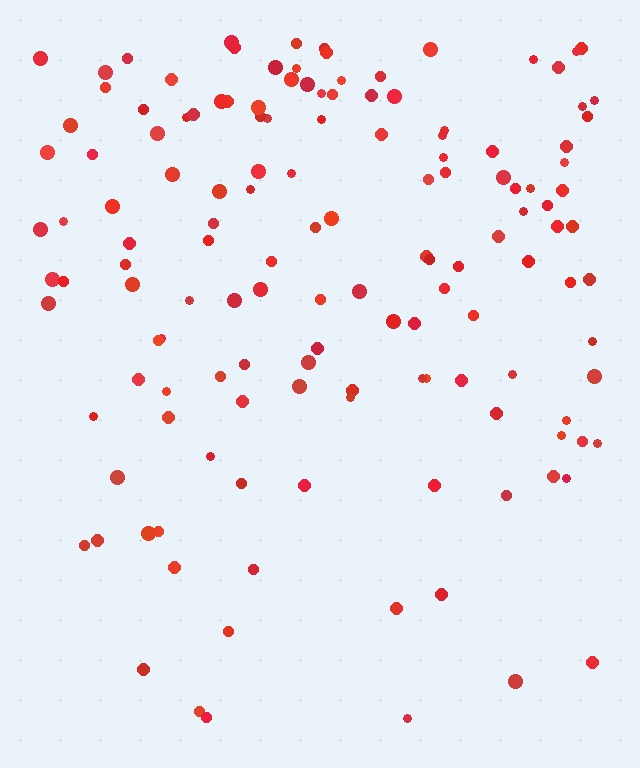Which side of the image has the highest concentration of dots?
The top.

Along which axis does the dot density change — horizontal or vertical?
Vertical.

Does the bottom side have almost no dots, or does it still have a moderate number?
Still a moderate number, just noticeably fewer than the top.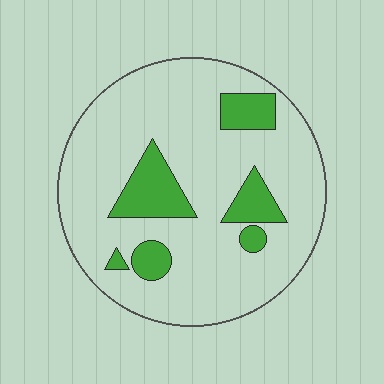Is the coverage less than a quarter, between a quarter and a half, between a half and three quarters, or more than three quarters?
Less than a quarter.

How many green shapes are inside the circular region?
6.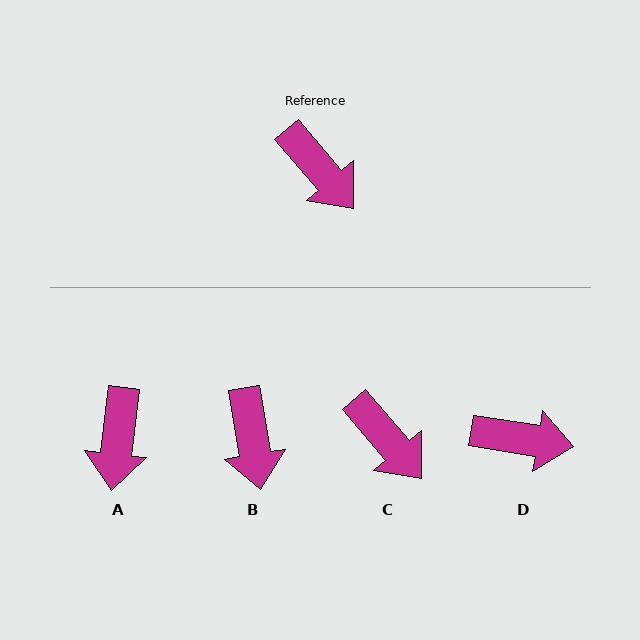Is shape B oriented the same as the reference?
No, it is off by about 31 degrees.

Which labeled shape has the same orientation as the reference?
C.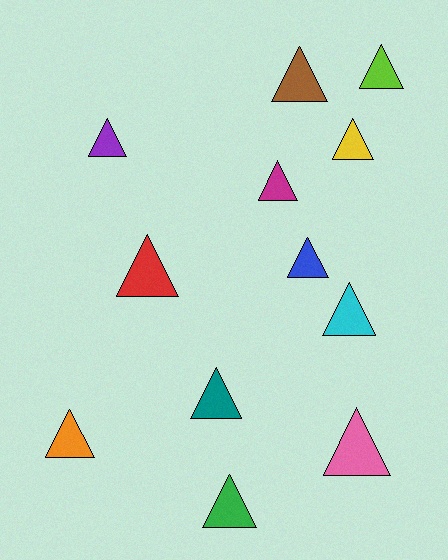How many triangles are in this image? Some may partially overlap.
There are 12 triangles.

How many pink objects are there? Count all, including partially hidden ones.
There is 1 pink object.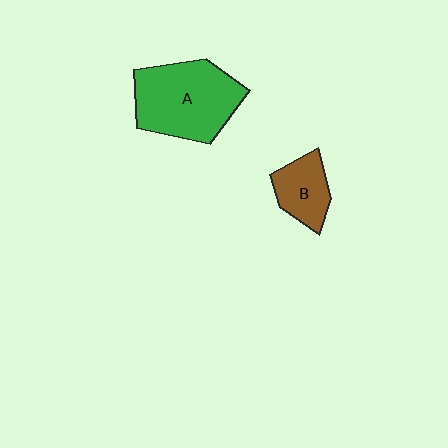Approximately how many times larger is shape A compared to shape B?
Approximately 2.2 times.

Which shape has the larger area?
Shape A (green).